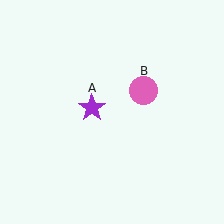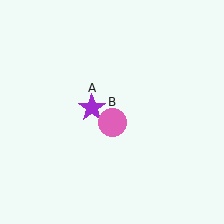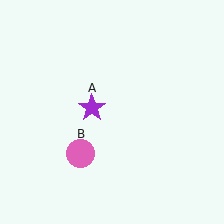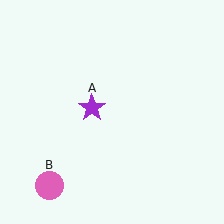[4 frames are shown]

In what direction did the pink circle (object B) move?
The pink circle (object B) moved down and to the left.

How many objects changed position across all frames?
1 object changed position: pink circle (object B).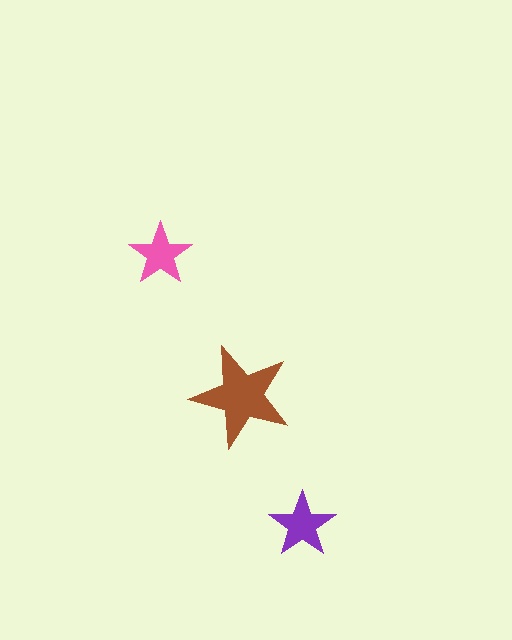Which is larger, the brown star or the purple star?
The brown one.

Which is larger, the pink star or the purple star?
The purple one.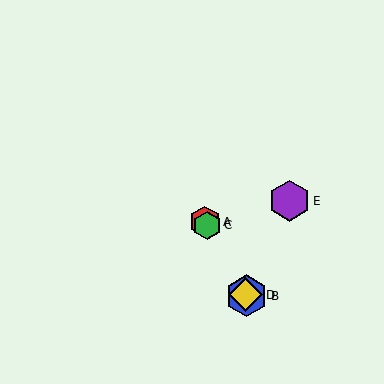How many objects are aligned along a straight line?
4 objects (A, B, C, D) are aligned along a straight line.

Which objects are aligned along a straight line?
Objects A, B, C, D are aligned along a straight line.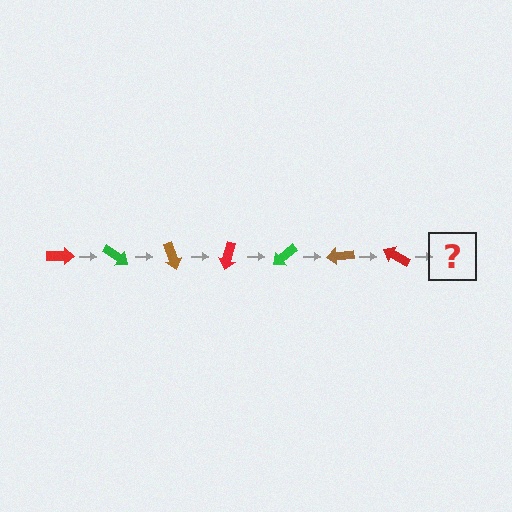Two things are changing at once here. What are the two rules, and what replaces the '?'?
The two rules are that it rotates 35 degrees each step and the color cycles through red, green, and brown. The '?' should be a green arrow, rotated 245 degrees from the start.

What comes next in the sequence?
The next element should be a green arrow, rotated 245 degrees from the start.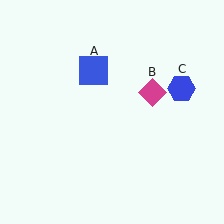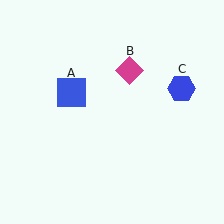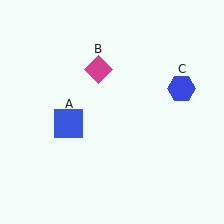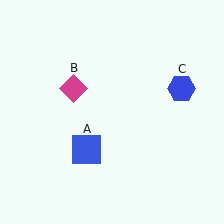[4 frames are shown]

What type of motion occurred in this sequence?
The blue square (object A), magenta diamond (object B) rotated counterclockwise around the center of the scene.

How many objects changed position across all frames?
2 objects changed position: blue square (object A), magenta diamond (object B).